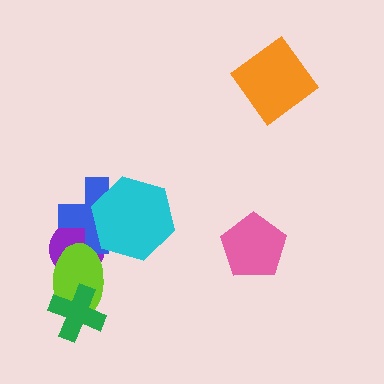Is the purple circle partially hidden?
Yes, it is partially covered by another shape.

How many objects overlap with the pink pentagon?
0 objects overlap with the pink pentagon.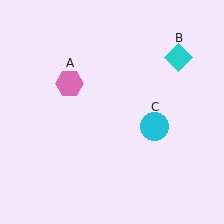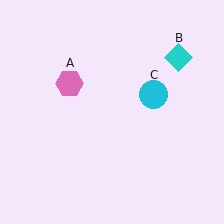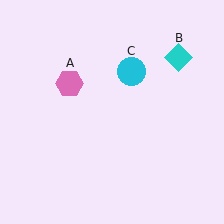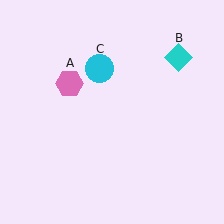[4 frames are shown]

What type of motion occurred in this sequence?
The cyan circle (object C) rotated counterclockwise around the center of the scene.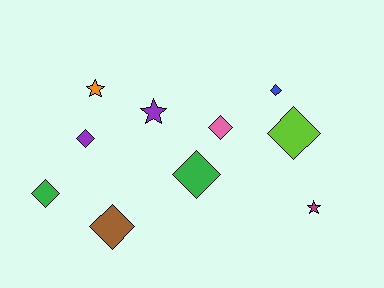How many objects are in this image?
There are 10 objects.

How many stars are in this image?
There are 3 stars.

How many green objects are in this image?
There are 2 green objects.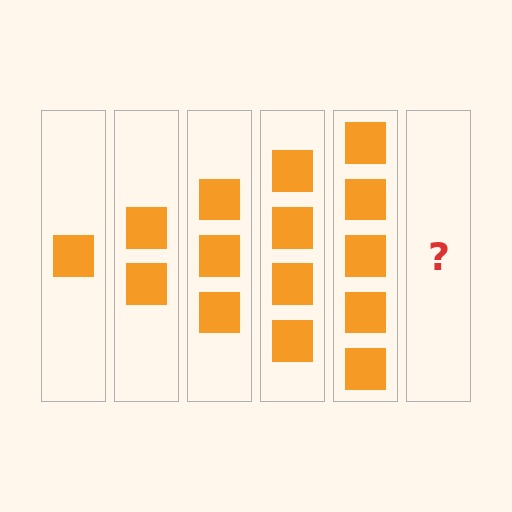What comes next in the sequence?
The next element should be 6 squares.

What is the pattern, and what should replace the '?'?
The pattern is that each step adds one more square. The '?' should be 6 squares.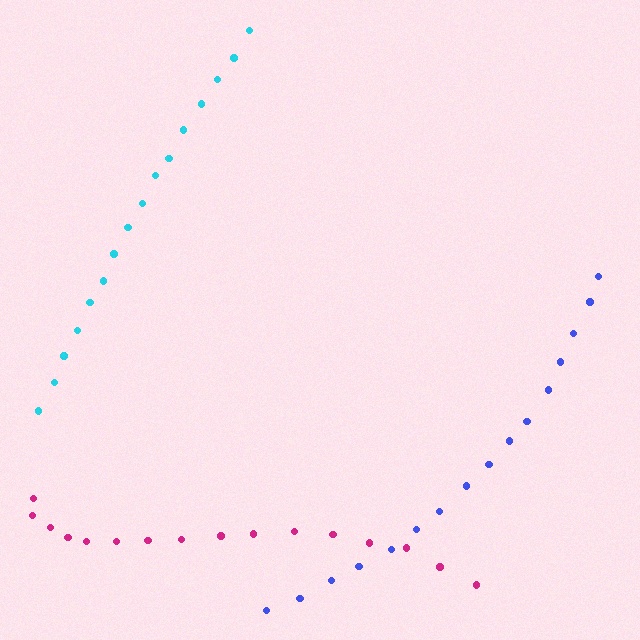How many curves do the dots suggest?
There are 3 distinct paths.